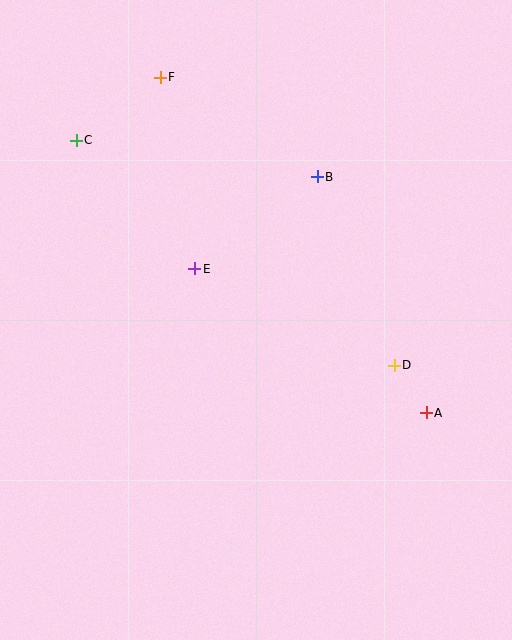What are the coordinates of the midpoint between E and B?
The midpoint between E and B is at (256, 223).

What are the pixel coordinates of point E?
Point E is at (195, 269).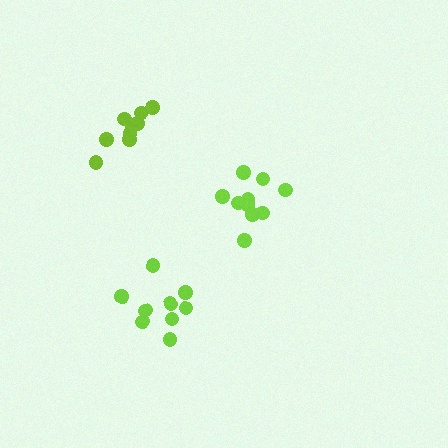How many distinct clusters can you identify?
There are 3 distinct clusters.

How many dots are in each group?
Group 1: 10 dots, Group 2: 9 dots, Group 3: 9 dots (28 total).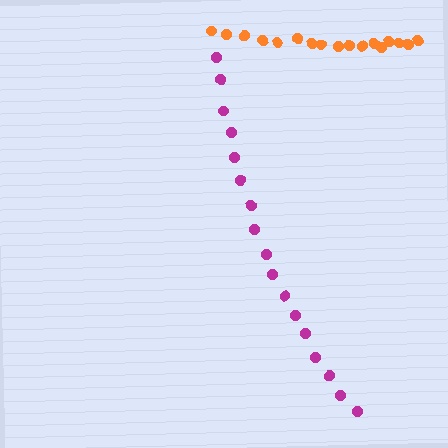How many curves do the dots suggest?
There are 2 distinct paths.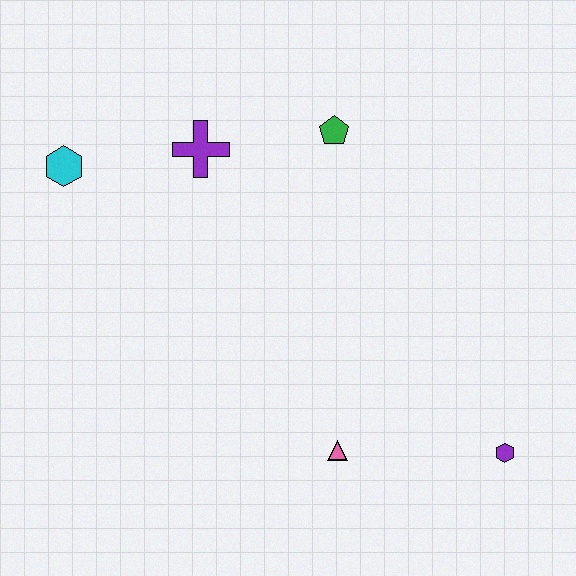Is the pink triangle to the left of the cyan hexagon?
No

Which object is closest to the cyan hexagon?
The purple cross is closest to the cyan hexagon.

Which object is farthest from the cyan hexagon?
The purple hexagon is farthest from the cyan hexagon.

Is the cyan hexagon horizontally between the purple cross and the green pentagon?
No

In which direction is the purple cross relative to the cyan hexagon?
The purple cross is to the right of the cyan hexagon.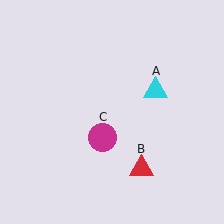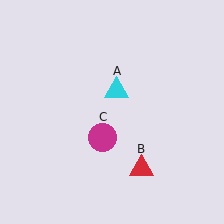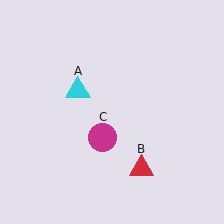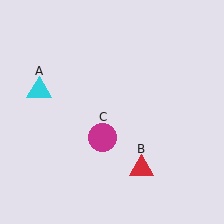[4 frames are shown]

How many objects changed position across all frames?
1 object changed position: cyan triangle (object A).